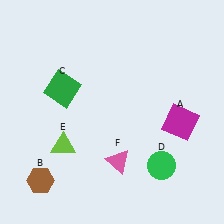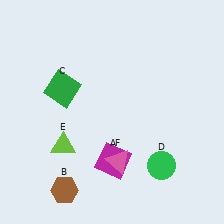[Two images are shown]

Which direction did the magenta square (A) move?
The magenta square (A) moved left.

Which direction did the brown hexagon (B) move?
The brown hexagon (B) moved right.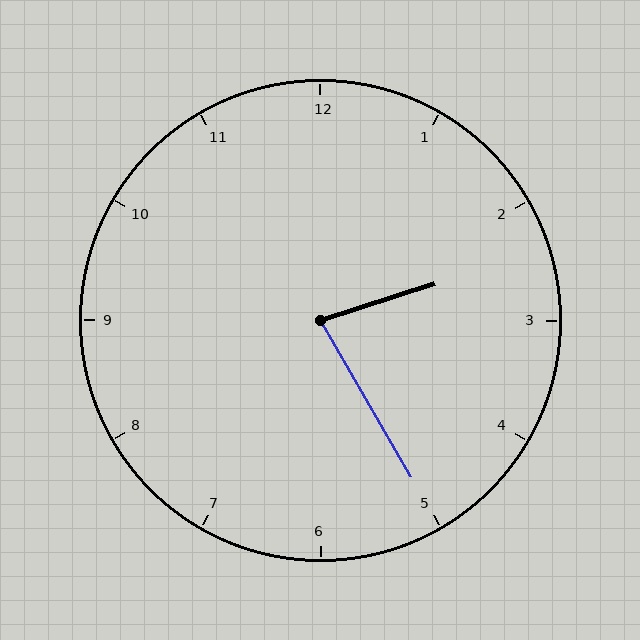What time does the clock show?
2:25.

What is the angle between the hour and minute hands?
Approximately 78 degrees.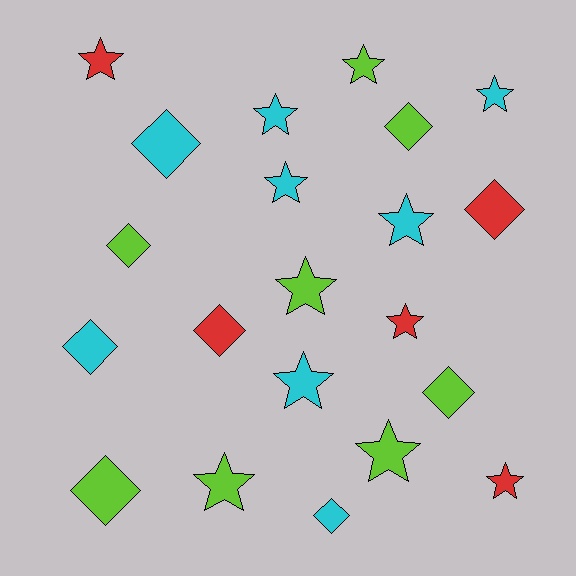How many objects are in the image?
There are 21 objects.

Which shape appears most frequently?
Star, with 12 objects.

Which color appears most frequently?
Cyan, with 8 objects.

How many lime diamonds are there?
There are 4 lime diamonds.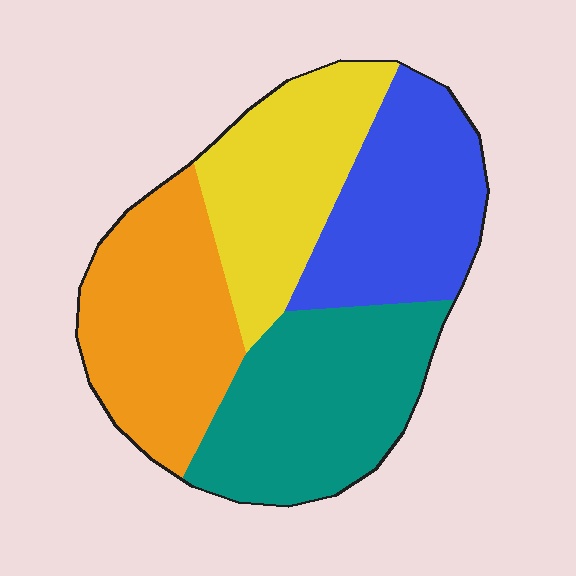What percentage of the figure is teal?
Teal covers around 30% of the figure.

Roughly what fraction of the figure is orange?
Orange covers about 25% of the figure.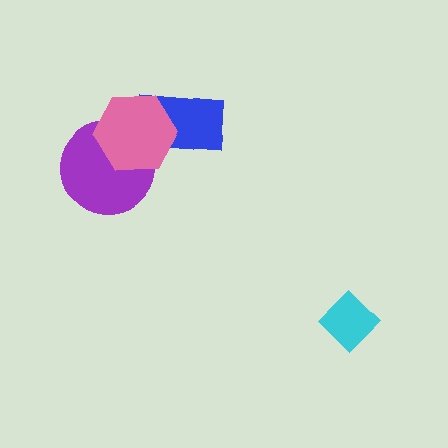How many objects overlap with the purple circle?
1 object overlaps with the purple circle.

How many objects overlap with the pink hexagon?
2 objects overlap with the pink hexagon.